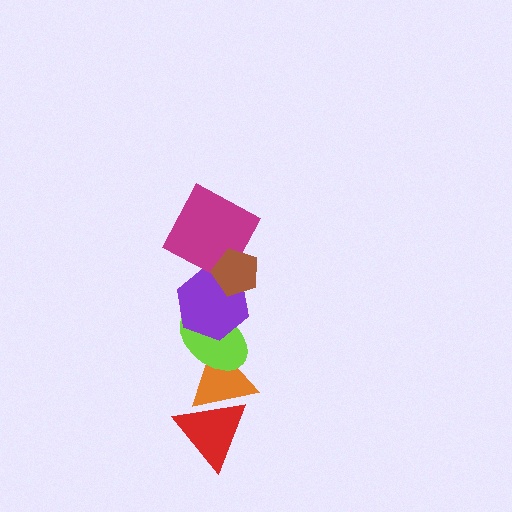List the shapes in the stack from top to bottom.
From top to bottom: the brown pentagon, the magenta square, the purple hexagon, the lime ellipse, the orange triangle, the red triangle.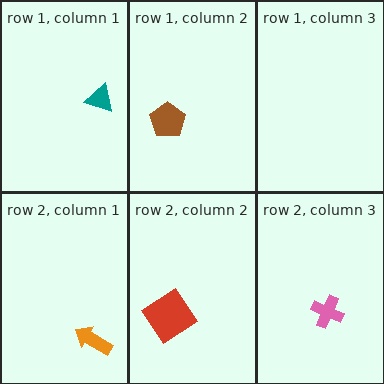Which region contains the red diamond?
The row 2, column 2 region.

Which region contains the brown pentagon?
The row 1, column 2 region.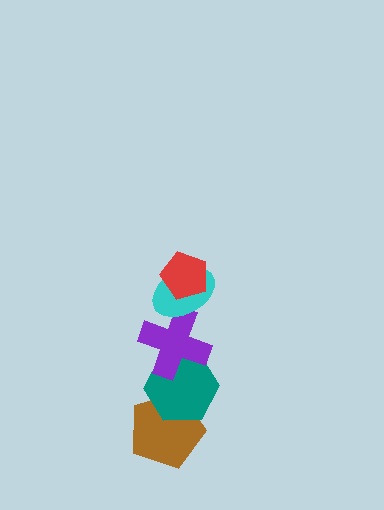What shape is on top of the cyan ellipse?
The red pentagon is on top of the cyan ellipse.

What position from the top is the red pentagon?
The red pentagon is 1st from the top.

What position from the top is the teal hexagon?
The teal hexagon is 4th from the top.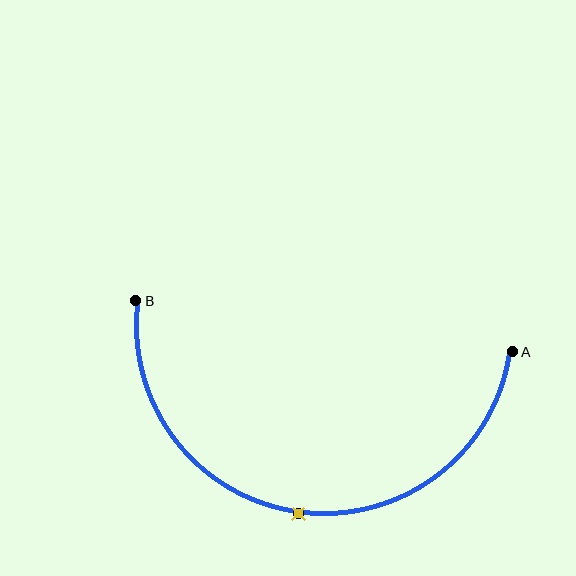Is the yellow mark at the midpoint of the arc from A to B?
Yes. The yellow mark lies on the arc at equal arc-length from both A and B — it is the arc midpoint.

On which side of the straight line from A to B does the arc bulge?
The arc bulges below the straight line connecting A and B.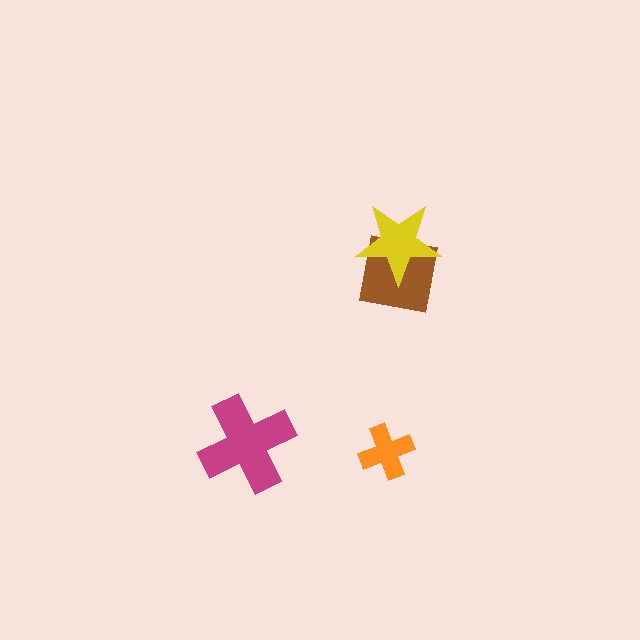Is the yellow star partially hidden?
No, no other shape covers it.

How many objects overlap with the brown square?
1 object overlaps with the brown square.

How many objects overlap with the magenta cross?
0 objects overlap with the magenta cross.